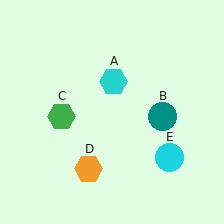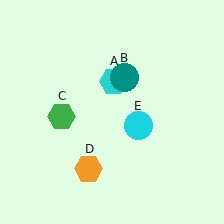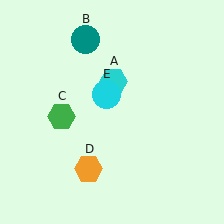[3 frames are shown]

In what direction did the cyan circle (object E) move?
The cyan circle (object E) moved up and to the left.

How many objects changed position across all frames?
2 objects changed position: teal circle (object B), cyan circle (object E).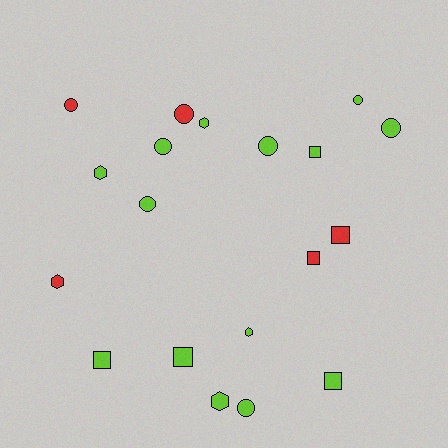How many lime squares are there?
There are 4 lime squares.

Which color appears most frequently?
Lime, with 14 objects.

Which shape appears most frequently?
Circle, with 8 objects.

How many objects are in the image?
There are 19 objects.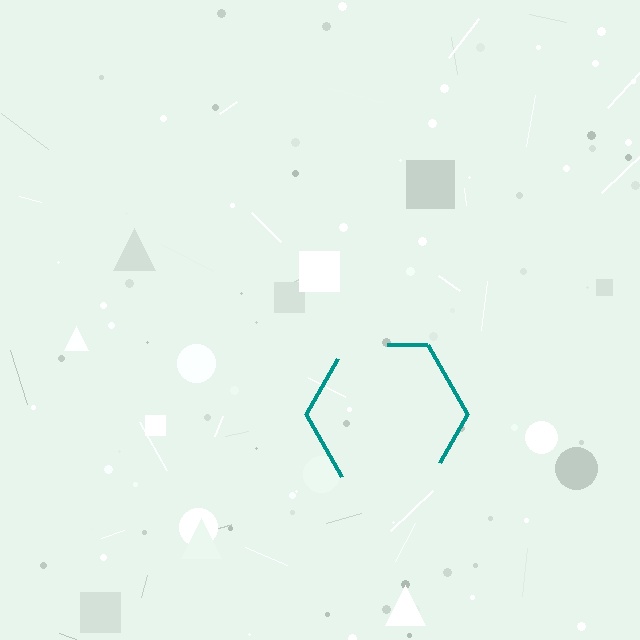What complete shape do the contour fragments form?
The contour fragments form a hexagon.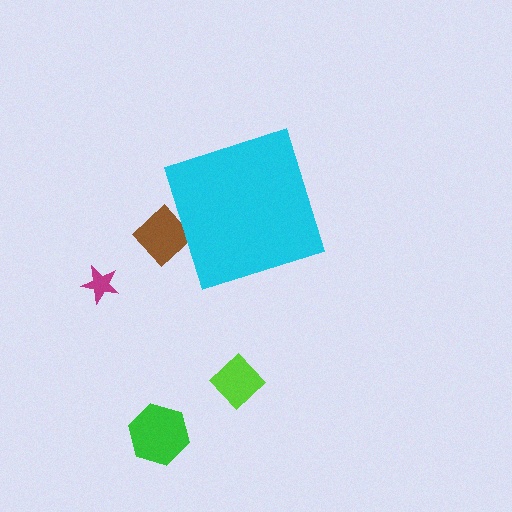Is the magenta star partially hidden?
No, the magenta star is fully visible.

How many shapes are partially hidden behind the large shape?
1 shape is partially hidden.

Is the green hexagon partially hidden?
No, the green hexagon is fully visible.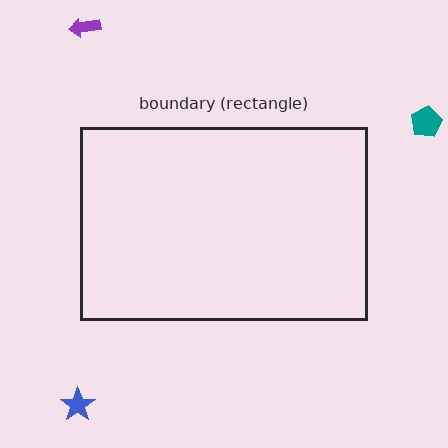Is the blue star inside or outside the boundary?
Outside.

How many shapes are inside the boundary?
0 inside, 3 outside.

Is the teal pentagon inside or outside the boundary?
Outside.